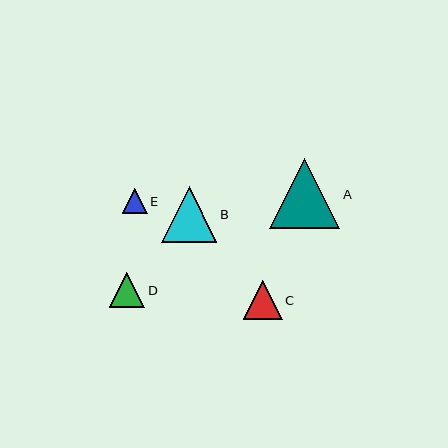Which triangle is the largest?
Triangle A is the largest with a size of approximately 70 pixels.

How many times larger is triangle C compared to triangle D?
Triangle C is approximately 1.1 times the size of triangle D.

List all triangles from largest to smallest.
From largest to smallest: A, B, C, D, E.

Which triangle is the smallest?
Triangle E is the smallest with a size of approximately 25 pixels.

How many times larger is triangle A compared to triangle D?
Triangle A is approximately 2.0 times the size of triangle D.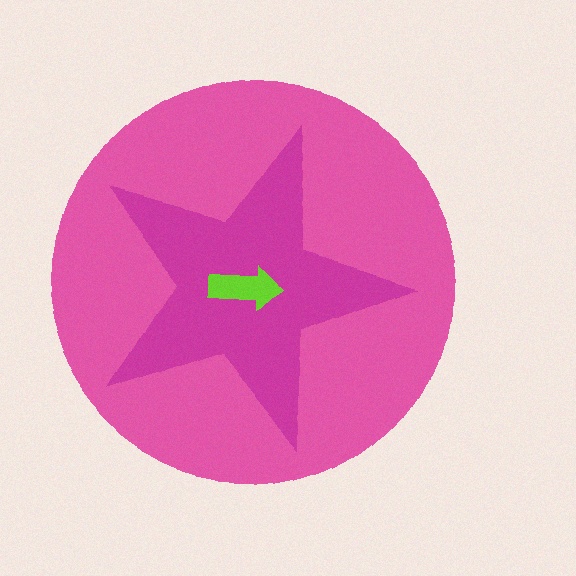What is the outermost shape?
The pink circle.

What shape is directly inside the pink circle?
The magenta star.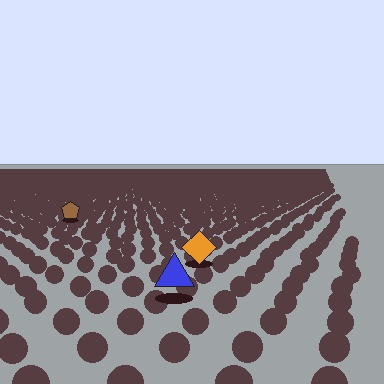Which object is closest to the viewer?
The blue triangle is closest. The texture marks near it are larger and more spread out.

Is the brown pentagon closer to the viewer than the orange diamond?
No. The orange diamond is closer — you can tell from the texture gradient: the ground texture is coarser near it.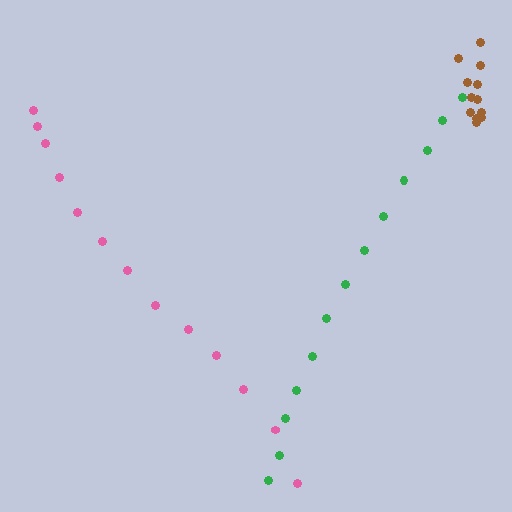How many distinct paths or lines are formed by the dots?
There are 3 distinct paths.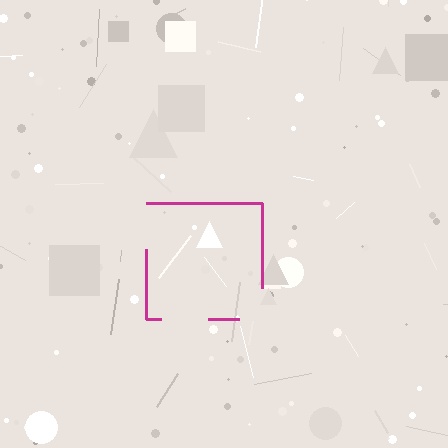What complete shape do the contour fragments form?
The contour fragments form a square.